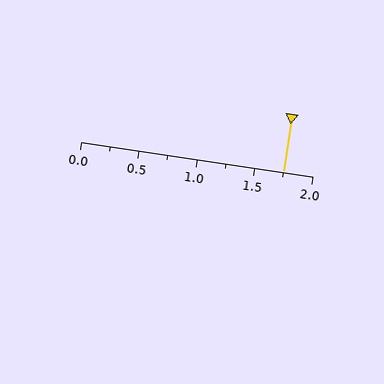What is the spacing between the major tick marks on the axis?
The major ticks are spaced 0.5 apart.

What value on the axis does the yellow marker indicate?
The marker indicates approximately 1.75.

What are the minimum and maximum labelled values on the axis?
The axis runs from 0.0 to 2.0.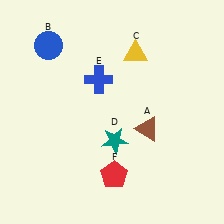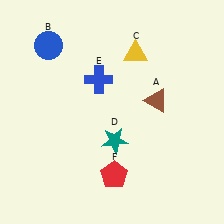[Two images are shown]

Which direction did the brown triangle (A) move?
The brown triangle (A) moved up.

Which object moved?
The brown triangle (A) moved up.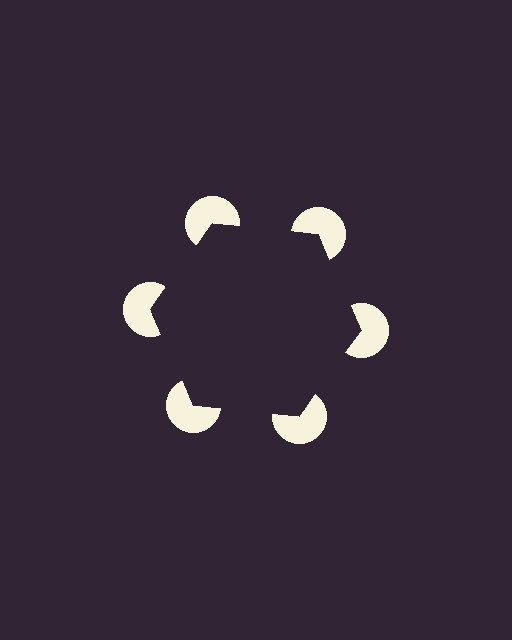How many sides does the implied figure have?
6 sides.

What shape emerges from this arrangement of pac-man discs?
An illusory hexagon — its edges are inferred from the aligned wedge cuts in the pac-man discs, not physically drawn.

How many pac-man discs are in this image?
There are 6 — one at each vertex of the illusory hexagon.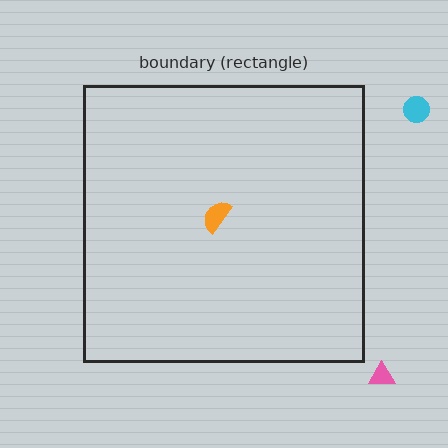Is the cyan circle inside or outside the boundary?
Outside.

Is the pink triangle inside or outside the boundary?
Outside.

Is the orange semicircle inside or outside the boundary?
Inside.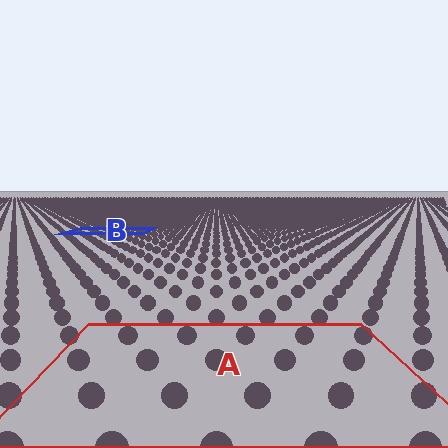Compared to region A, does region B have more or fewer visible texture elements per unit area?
Region B has more texture elements per unit area — they are packed more densely because it is farther away.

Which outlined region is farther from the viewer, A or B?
Region B is farther from the viewer — the texture elements inside it appear smaller and more densely packed.